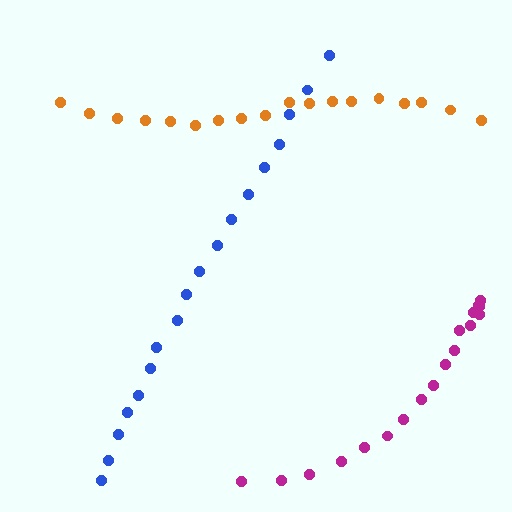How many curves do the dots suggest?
There are 3 distinct paths.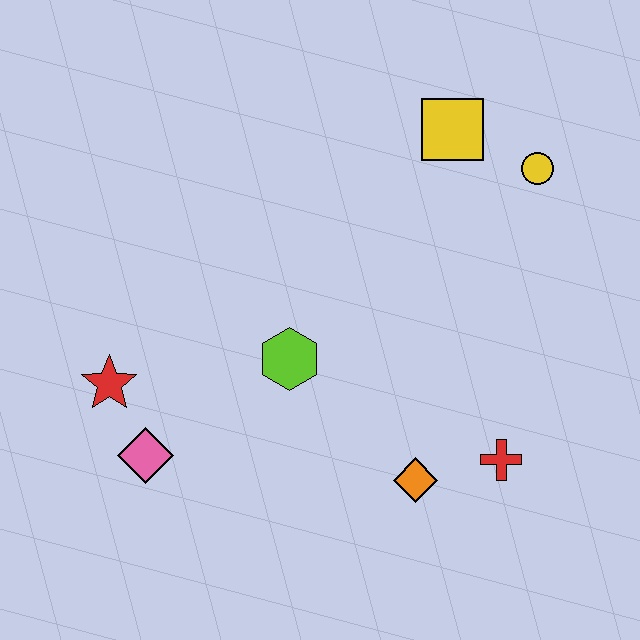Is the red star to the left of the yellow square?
Yes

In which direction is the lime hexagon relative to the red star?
The lime hexagon is to the right of the red star.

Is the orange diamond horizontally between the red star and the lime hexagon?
No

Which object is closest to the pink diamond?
The red star is closest to the pink diamond.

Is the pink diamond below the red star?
Yes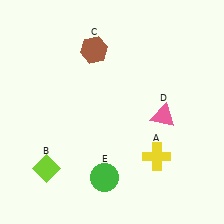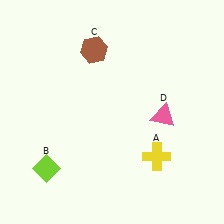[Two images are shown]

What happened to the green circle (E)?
The green circle (E) was removed in Image 2. It was in the bottom-left area of Image 1.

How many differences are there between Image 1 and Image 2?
There is 1 difference between the two images.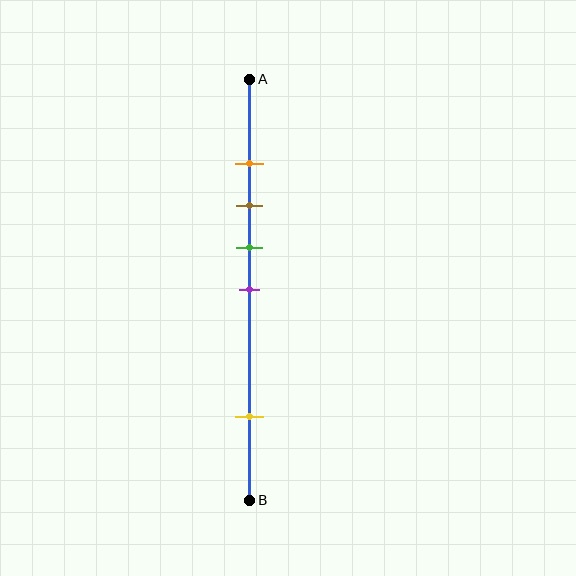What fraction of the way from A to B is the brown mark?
The brown mark is approximately 30% (0.3) of the way from A to B.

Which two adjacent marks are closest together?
The orange and brown marks are the closest adjacent pair.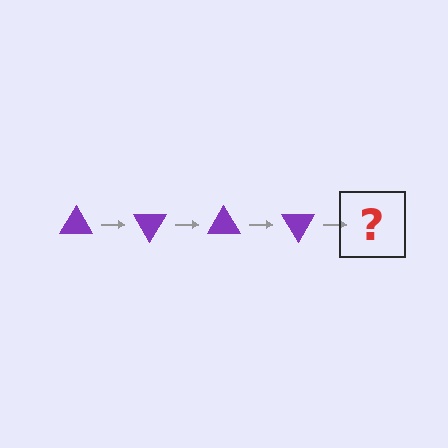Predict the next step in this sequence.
The next step is a purple triangle rotated 240 degrees.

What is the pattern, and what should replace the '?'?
The pattern is that the triangle rotates 60 degrees each step. The '?' should be a purple triangle rotated 240 degrees.